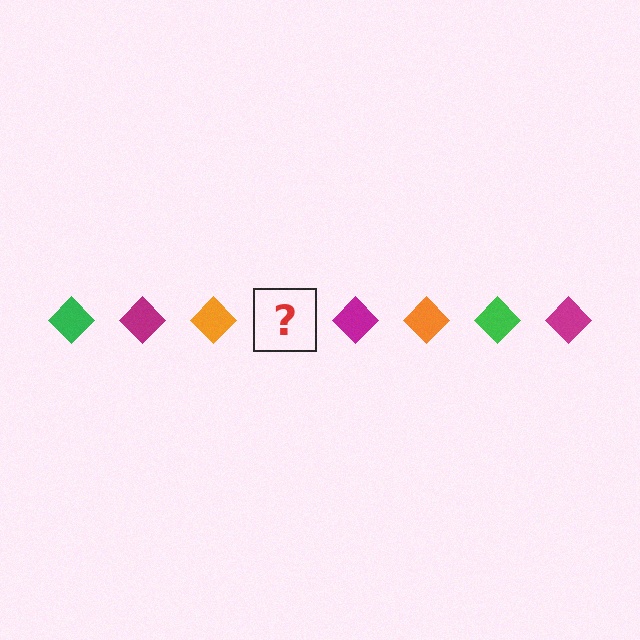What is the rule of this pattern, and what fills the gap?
The rule is that the pattern cycles through green, magenta, orange diamonds. The gap should be filled with a green diamond.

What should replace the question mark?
The question mark should be replaced with a green diamond.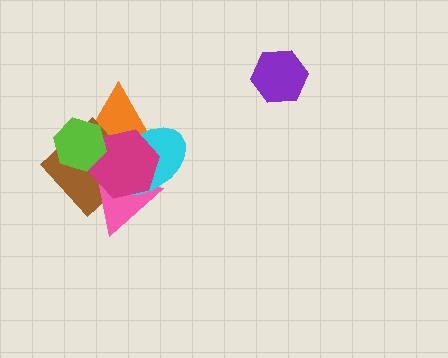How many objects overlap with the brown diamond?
5 objects overlap with the brown diamond.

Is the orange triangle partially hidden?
Yes, it is partially covered by another shape.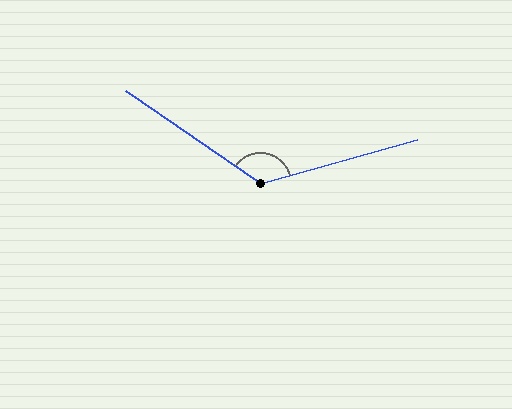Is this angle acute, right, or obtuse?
It is obtuse.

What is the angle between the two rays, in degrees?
Approximately 130 degrees.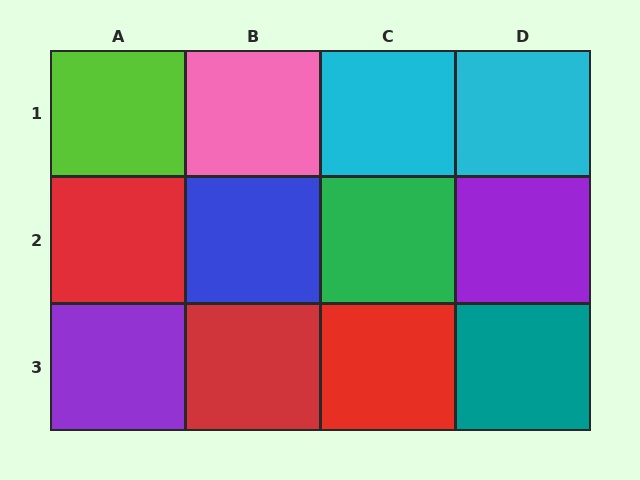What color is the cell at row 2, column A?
Red.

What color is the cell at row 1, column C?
Cyan.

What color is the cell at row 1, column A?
Lime.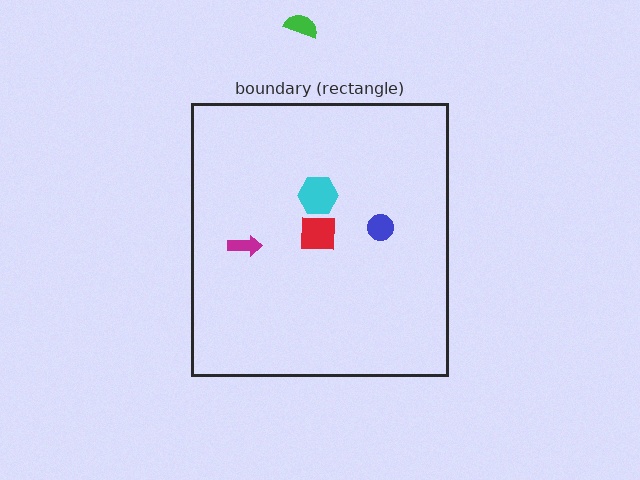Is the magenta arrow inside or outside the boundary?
Inside.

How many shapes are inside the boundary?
4 inside, 1 outside.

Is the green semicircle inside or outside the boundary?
Outside.